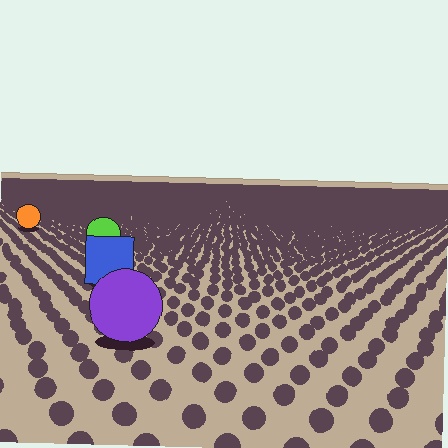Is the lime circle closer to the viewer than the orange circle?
Yes. The lime circle is closer — you can tell from the texture gradient: the ground texture is coarser near it.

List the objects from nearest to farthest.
From nearest to farthest: the purple circle, the blue square, the lime circle, the orange circle.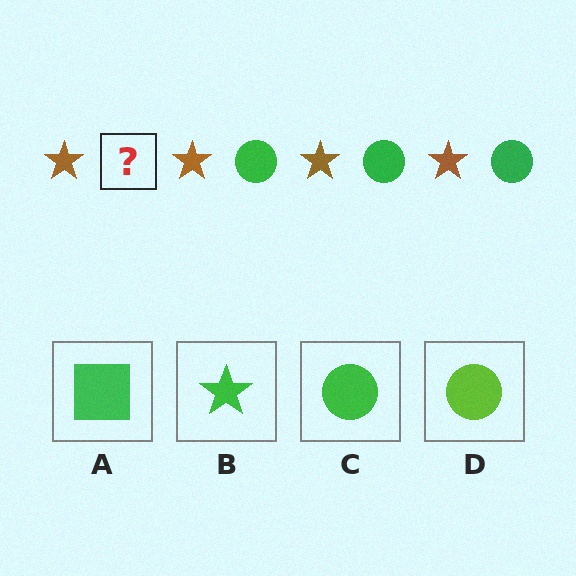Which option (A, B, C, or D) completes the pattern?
C.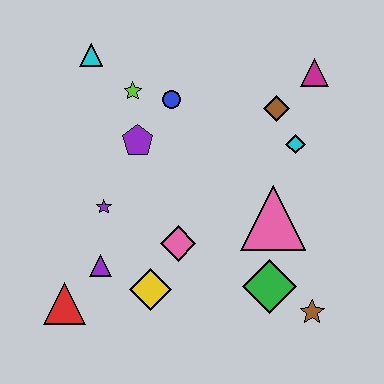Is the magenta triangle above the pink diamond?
Yes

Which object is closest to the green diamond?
The brown star is closest to the green diamond.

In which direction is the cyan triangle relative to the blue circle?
The cyan triangle is to the left of the blue circle.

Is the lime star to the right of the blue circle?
No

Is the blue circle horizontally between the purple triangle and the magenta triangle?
Yes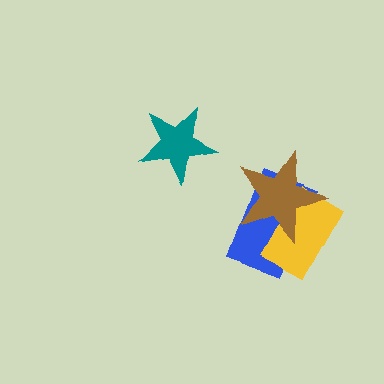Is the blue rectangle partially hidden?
Yes, it is partially covered by another shape.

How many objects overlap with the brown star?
2 objects overlap with the brown star.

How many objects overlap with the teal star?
0 objects overlap with the teal star.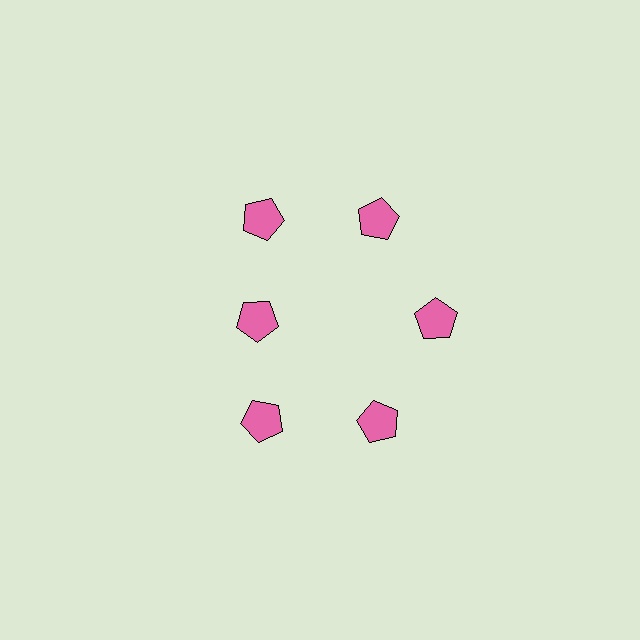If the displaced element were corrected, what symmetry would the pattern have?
It would have 6-fold rotational symmetry — the pattern would map onto itself every 60 degrees.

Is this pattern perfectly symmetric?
No. The 6 pink pentagons are arranged in a ring, but one element near the 9 o'clock position is pulled inward toward the center, breaking the 6-fold rotational symmetry.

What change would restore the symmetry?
The symmetry would be restored by moving it outward, back onto the ring so that all 6 pentagons sit at equal angles and equal distance from the center.